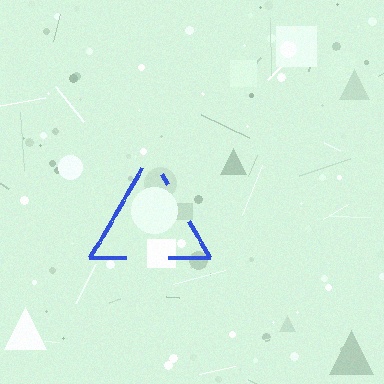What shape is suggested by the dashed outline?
The dashed outline suggests a triangle.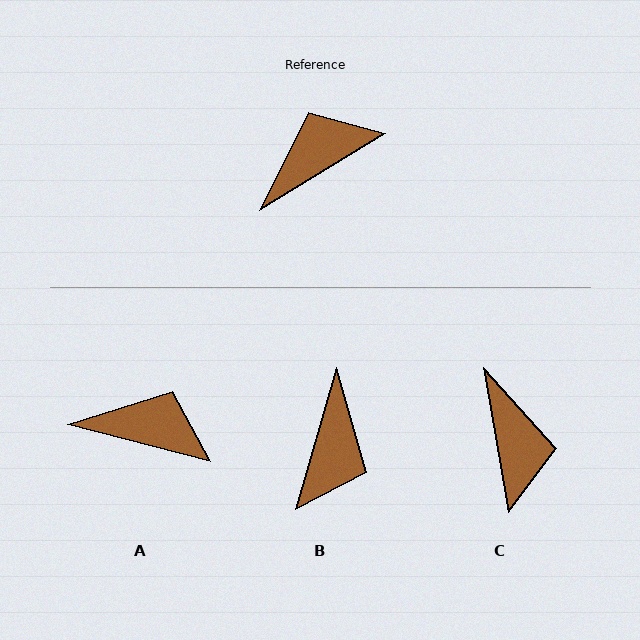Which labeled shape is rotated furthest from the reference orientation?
B, about 137 degrees away.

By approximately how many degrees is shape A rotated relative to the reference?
Approximately 46 degrees clockwise.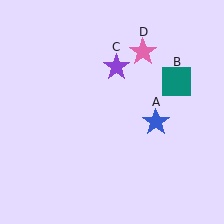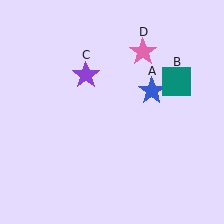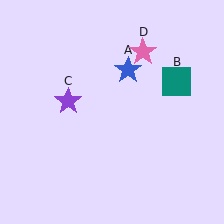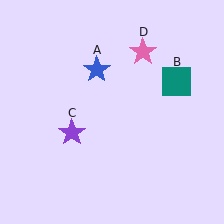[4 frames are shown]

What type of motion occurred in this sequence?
The blue star (object A), purple star (object C) rotated counterclockwise around the center of the scene.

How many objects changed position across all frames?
2 objects changed position: blue star (object A), purple star (object C).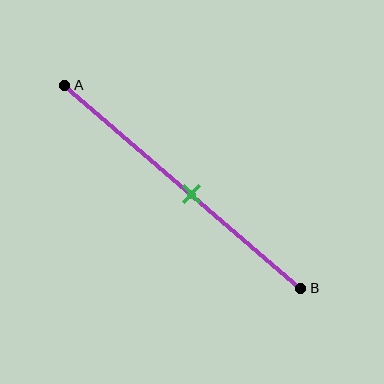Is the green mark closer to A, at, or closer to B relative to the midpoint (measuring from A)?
The green mark is closer to point B than the midpoint of segment AB.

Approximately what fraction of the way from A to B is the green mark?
The green mark is approximately 55% of the way from A to B.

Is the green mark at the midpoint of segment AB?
No, the mark is at about 55% from A, not at the 50% midpoint.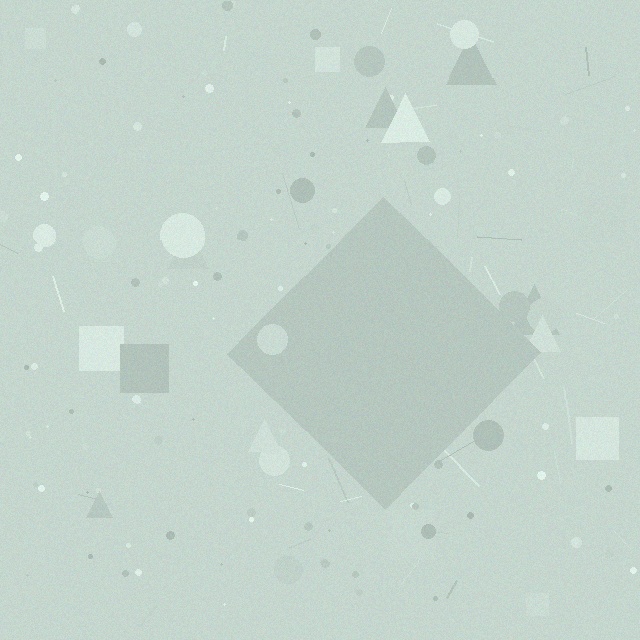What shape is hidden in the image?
A diamond is hidden in the image.